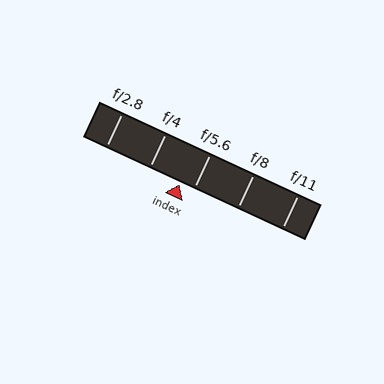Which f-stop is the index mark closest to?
The index mark is closest to f/5.6.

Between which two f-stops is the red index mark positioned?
The index mark is between f/4 and f/5.6.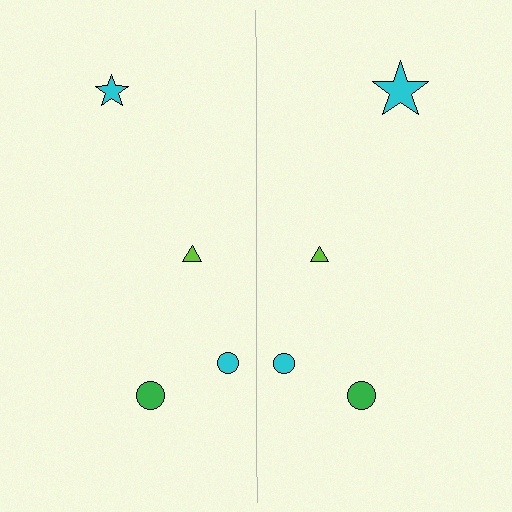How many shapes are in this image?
There are 8 shapes in this image.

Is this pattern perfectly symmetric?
No, the pattern is not perfectly symmetric. The cyan star on the right side has a different size than its mirror counterpart.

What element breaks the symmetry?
The cyan star on the right side has a different size than its mirror counterpart.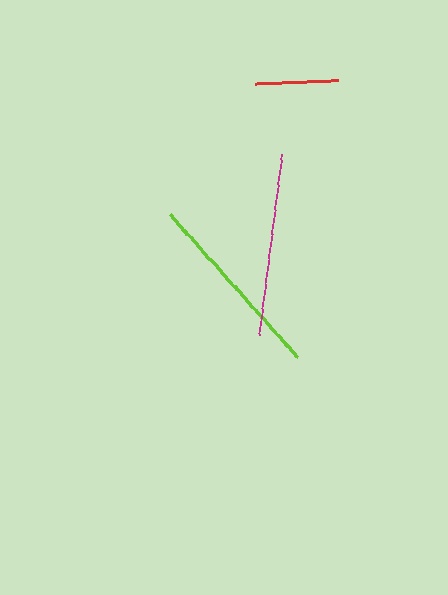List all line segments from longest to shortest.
From longest to shortest: lime, magenta, red.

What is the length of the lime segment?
The lime segment is approximately 192 pixels long.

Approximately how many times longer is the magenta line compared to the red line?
The magenta line is approximately 2.2 times the length of the red line.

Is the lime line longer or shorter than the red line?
The lime line is longer than the red line.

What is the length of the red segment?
The red segment is approximately 83 pixels long.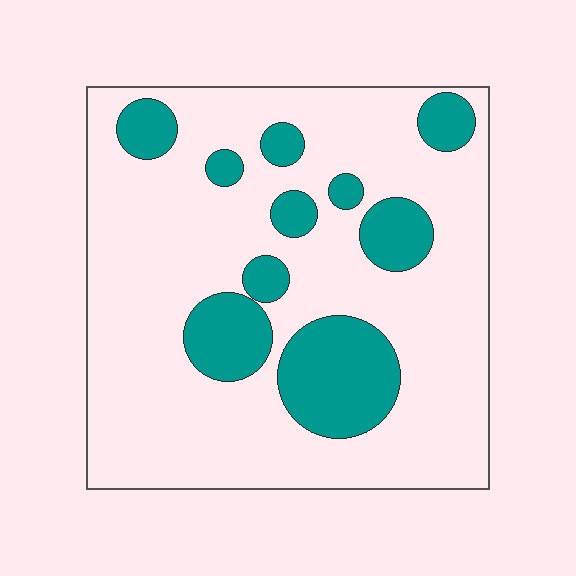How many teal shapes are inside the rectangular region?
10.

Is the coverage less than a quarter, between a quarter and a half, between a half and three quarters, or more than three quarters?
Less than a quarter.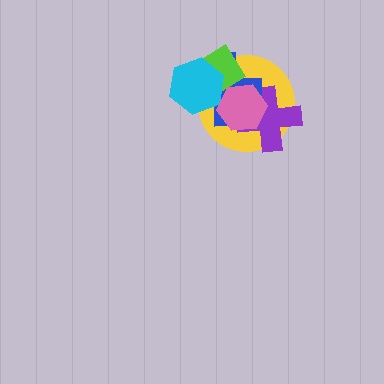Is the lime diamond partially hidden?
Yes, it is partially covered by another shape.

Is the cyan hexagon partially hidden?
No, no other shape covers it.